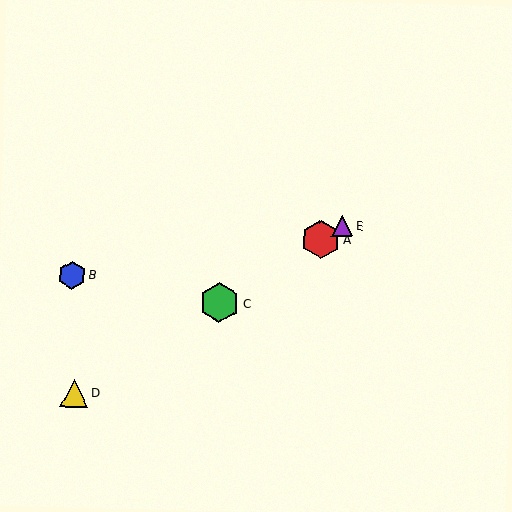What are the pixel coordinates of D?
Object D is at (74, 393).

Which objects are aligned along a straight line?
Objects A, C, D, E are aligned along a straight line.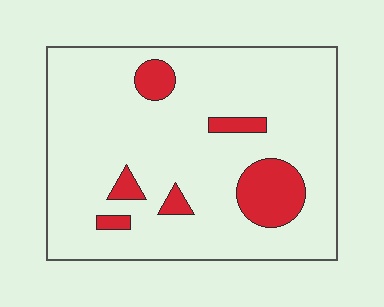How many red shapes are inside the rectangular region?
6.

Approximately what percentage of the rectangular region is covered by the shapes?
Approximately 15%.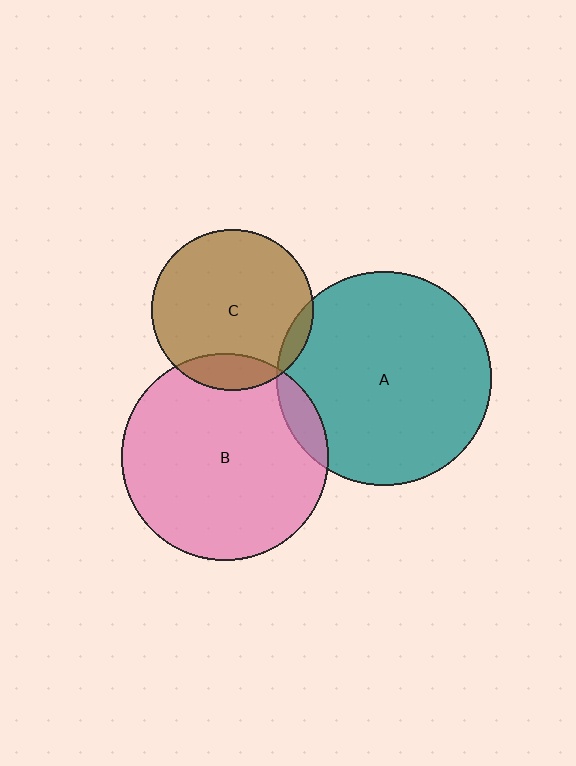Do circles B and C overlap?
Yes.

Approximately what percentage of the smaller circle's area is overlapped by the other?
Approximately 15%.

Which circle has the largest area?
Circle A (teal).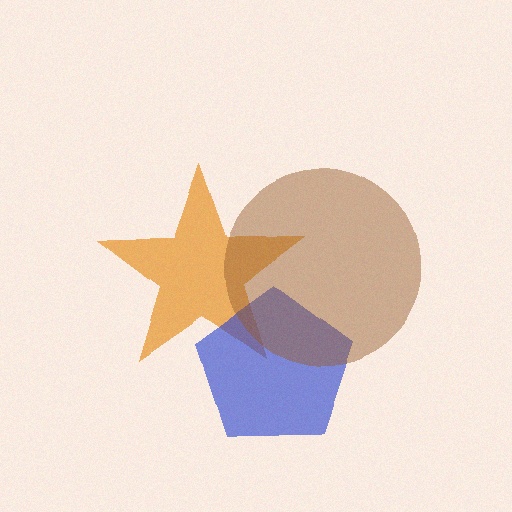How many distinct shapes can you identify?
There are 3 distinct shapes: an orange star, a blue pentagon, a brown circle.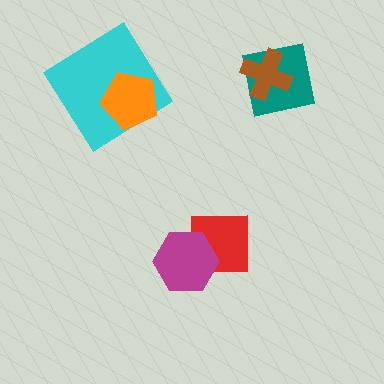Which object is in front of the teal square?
The brown cross is in front of the teal square.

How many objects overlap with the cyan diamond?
1 object overlaps with the cyan diamond.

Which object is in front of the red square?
The magenta hexagon is in front of the red square.